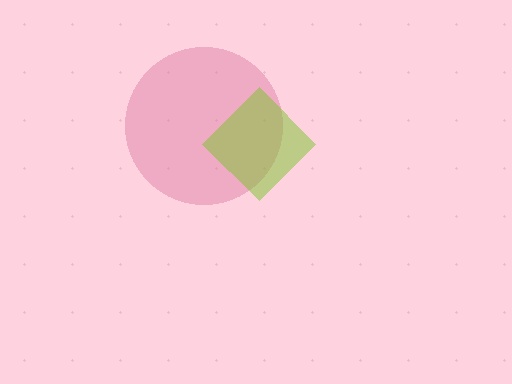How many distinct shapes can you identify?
There are 2 distinct shapes: a pink circle, a lime diamond.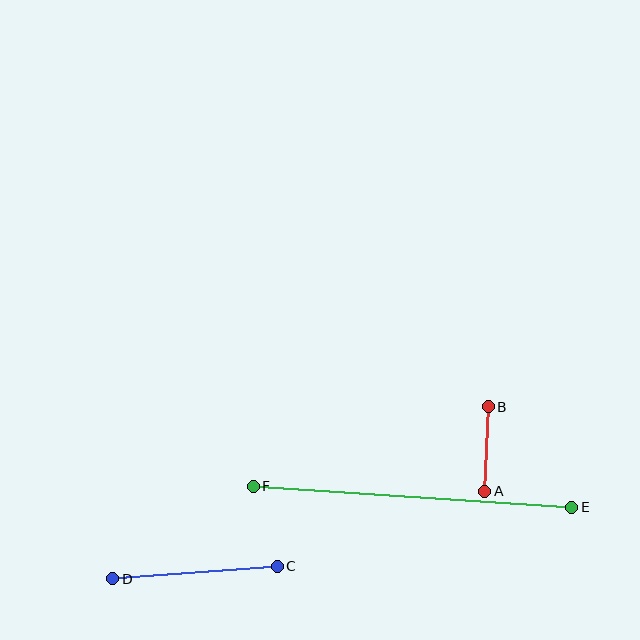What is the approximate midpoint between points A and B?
The midpoint is at approximately (487, 449) pixels.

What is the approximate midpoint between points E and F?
The midpoint is at approximately (412, 497) pixels.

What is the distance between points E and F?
The distance is approximately 319 pixels.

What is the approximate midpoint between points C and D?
The midpoint is at approximately (195, 572) pixels.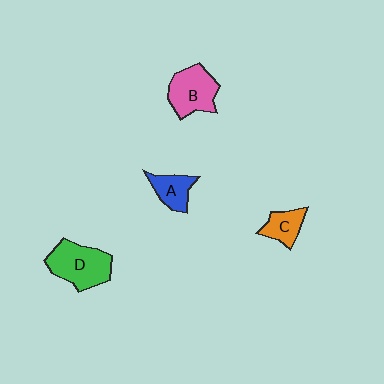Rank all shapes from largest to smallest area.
From largest to smallest: D (green), B (pink), A (blue), C (orange).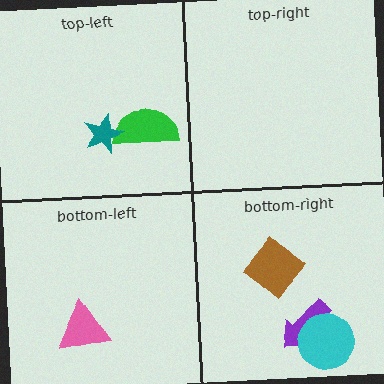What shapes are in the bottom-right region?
The brown diamond, the purple arrow, the cyan circle.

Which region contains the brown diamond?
The bottom-right region.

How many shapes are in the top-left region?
2.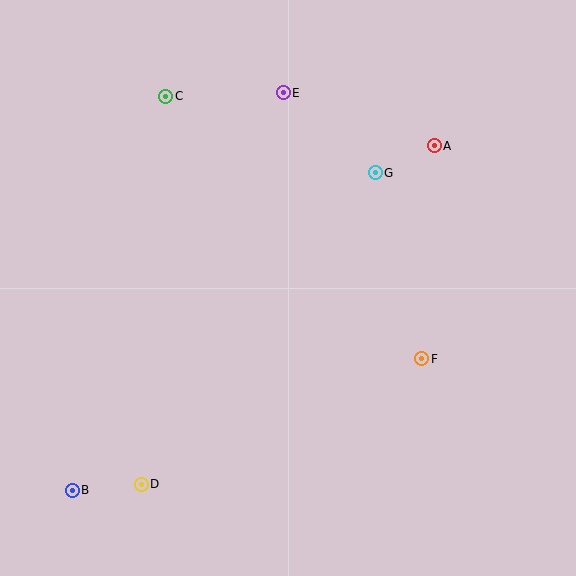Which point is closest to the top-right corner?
Point A is closest to the top-right corner.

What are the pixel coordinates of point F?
Point F is at (422, 359).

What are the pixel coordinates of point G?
Point G is at (375, 173).